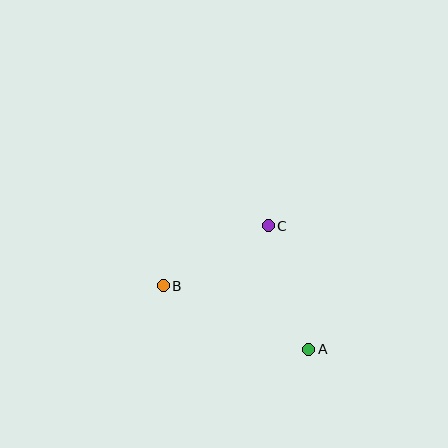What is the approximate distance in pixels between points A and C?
The distance between A and C is approximately 130 pixels.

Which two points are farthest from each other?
Points A and B are farthest from each other.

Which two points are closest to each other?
Points B and C are closest to each other.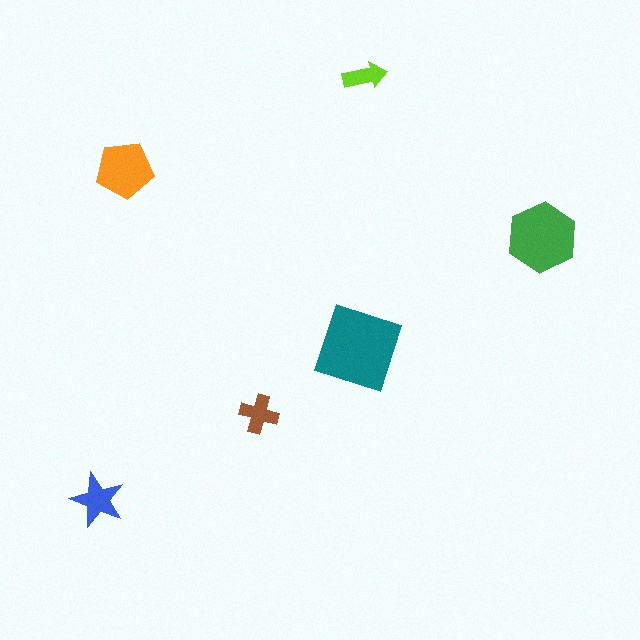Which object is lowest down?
The blue star is bottommost.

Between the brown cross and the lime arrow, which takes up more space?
The brown cross.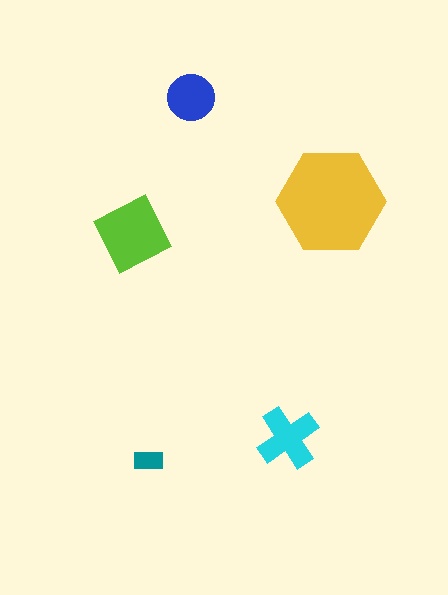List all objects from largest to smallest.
The yellow hexagon, the lime square, the cyan cross, the blue circle, the teal rectangle.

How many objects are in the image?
There are 5 objects in the image.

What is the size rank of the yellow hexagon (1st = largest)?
1st.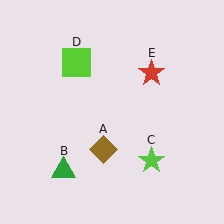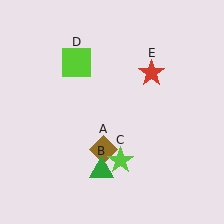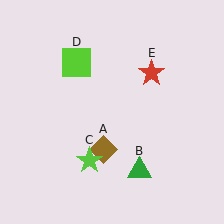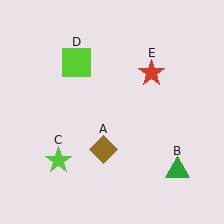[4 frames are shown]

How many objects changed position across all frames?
2 objects changed position: green triangle (object B), lime star (object C).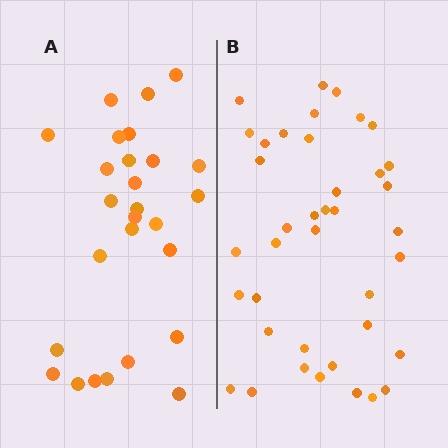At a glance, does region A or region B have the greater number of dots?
Region B (the right region) has more dots.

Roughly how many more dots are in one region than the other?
Region B has roughly 12 or so more dots than region A.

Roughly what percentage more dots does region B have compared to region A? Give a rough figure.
About 45% more.